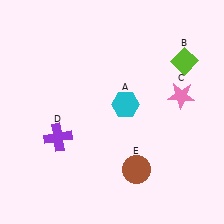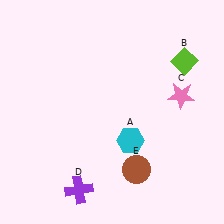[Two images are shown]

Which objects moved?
The objects that moved are: the cyan hexagon (A), the purple cross (D).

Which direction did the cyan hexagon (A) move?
The cyan hexagon (A) moved down.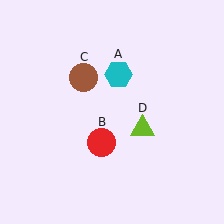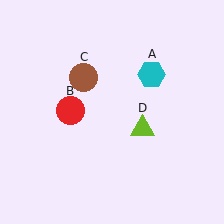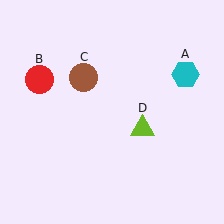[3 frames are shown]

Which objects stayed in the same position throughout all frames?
Brown circle (object C) and lime triangle (object D) remained stationary.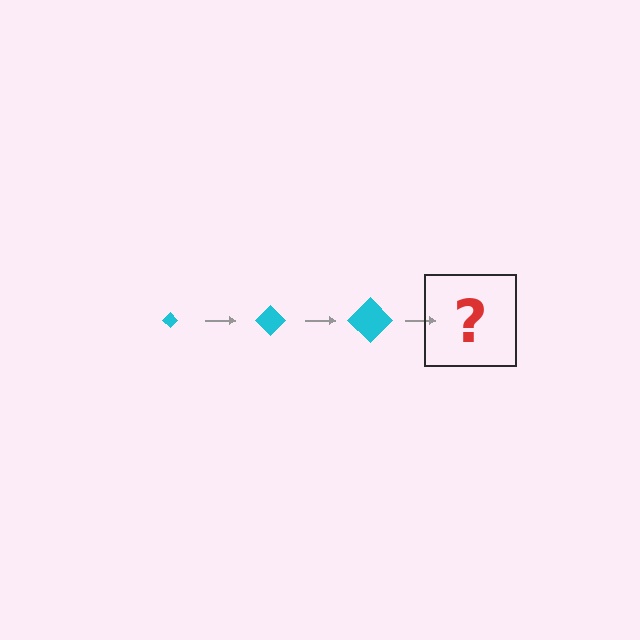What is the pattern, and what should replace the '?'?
The pattern is that the diamond gets progressively larger each step. The '?' should be a cyan diamond, larger than the previous one.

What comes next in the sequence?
The next element should be a cyan diamond, larger than the previous one.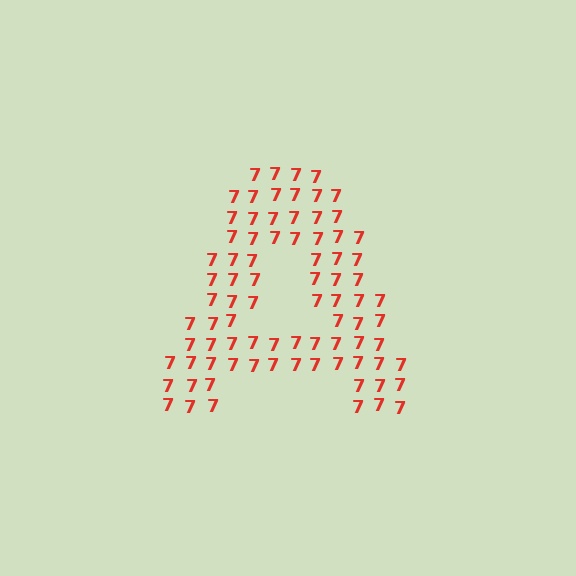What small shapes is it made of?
It is made of small digit 7's.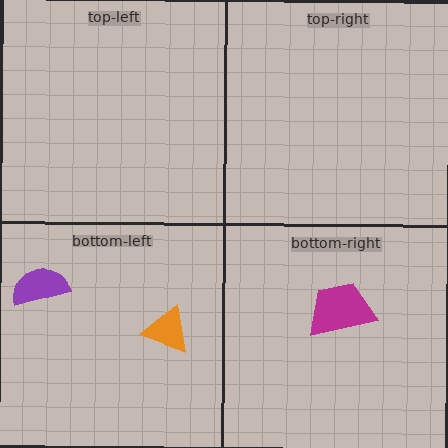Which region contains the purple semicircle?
The bottom-left region.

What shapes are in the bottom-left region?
The orange triangle, the purple semicircle.